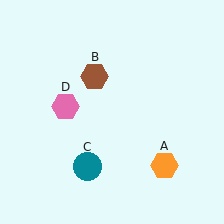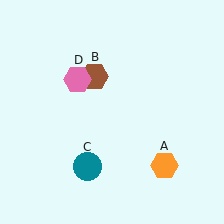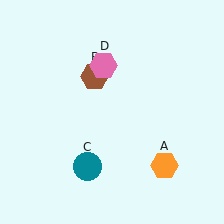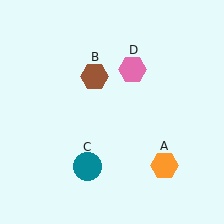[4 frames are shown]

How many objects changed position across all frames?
1 object changed position: pink hexagon (object D).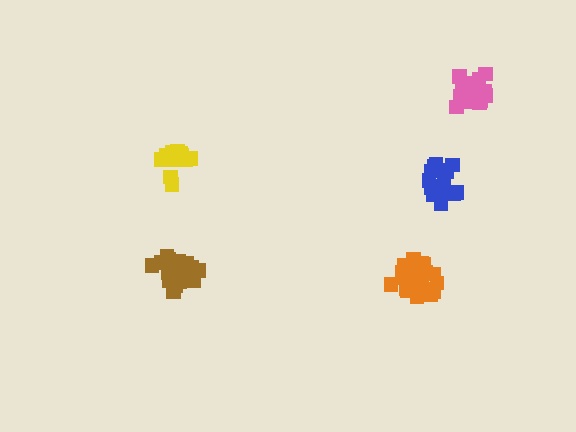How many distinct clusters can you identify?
There are 5 distinct clusters.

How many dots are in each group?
Group 1: 15 dots, Group 2: 20 dots, Group 3: 16 dots, Group 4: 21 dots, Group 5: 20 dots (92 total).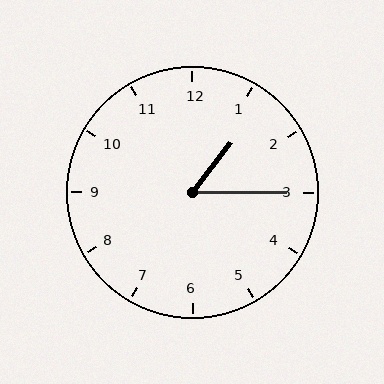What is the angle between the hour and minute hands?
Approximately 52 degrees.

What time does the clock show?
1:15.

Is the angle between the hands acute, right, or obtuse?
It is acute.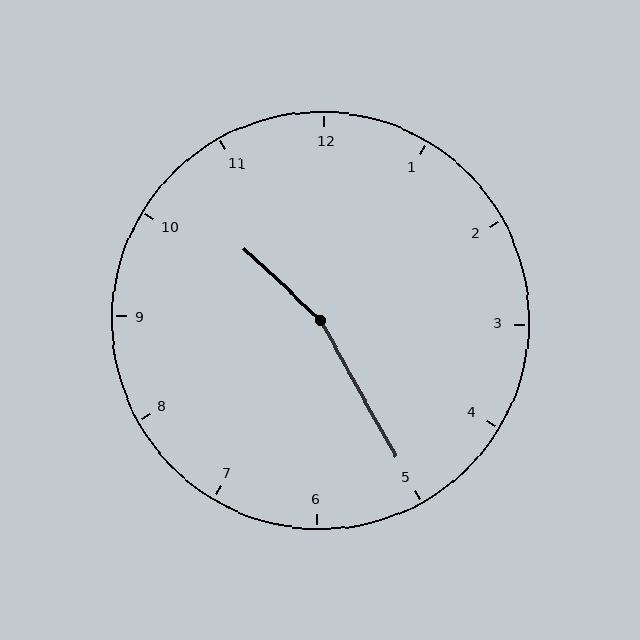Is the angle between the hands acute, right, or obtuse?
It is obtuse.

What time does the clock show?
10:25.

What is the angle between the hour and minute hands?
Approximately 162 degrees.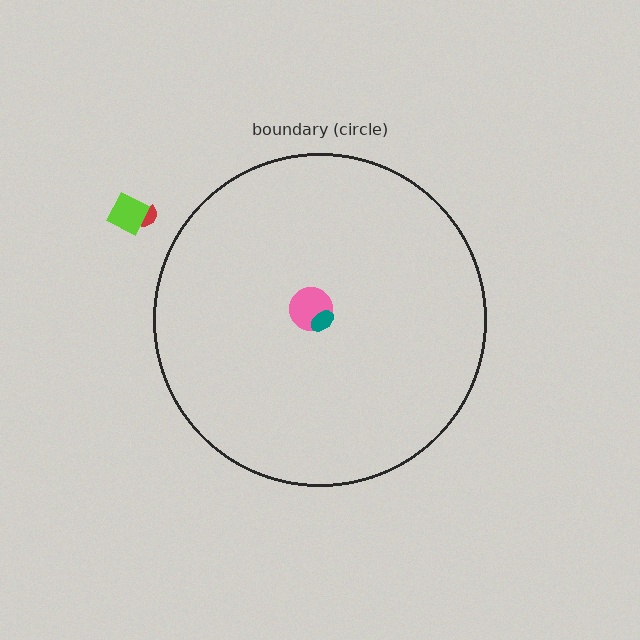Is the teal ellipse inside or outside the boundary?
Inside.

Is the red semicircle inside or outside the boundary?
Outside.